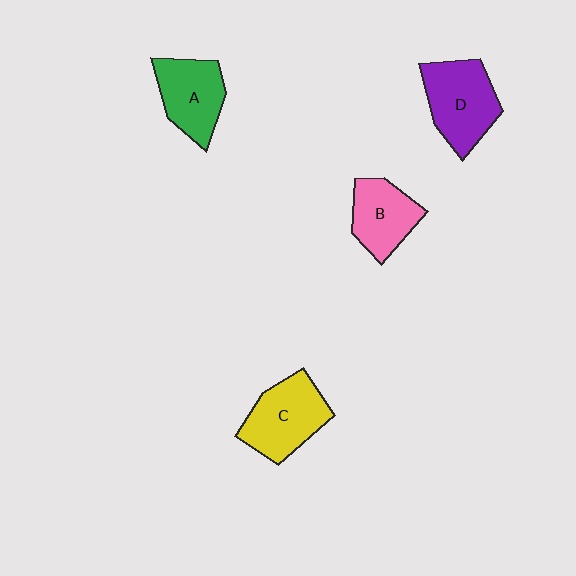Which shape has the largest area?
Shape D (purple).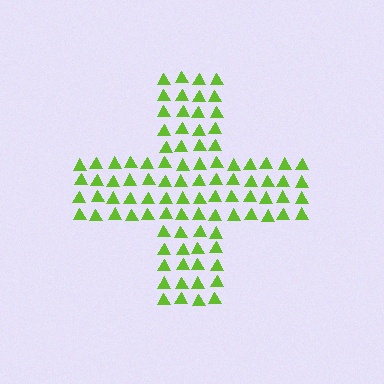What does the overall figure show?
The overall figure shows a cross.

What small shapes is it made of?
It is made of small triangles.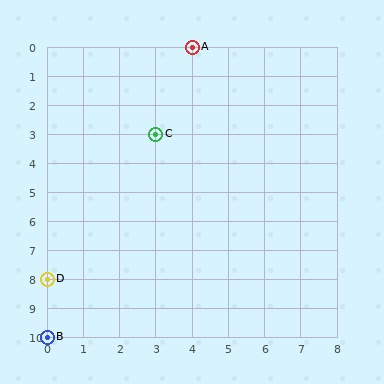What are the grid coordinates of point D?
Point D is at grid coordinates (0, 8).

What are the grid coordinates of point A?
Point A is at grid coordinates (4, 0).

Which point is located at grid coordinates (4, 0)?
Point A is at (4, 0).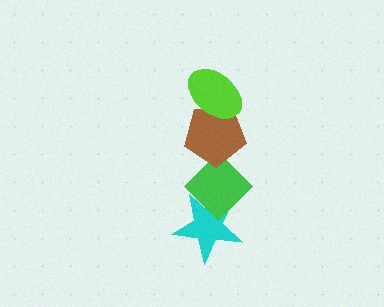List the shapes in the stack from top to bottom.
From top to bottom: the lime ellipse, the brown pentagon, the green diamond, the cyan star.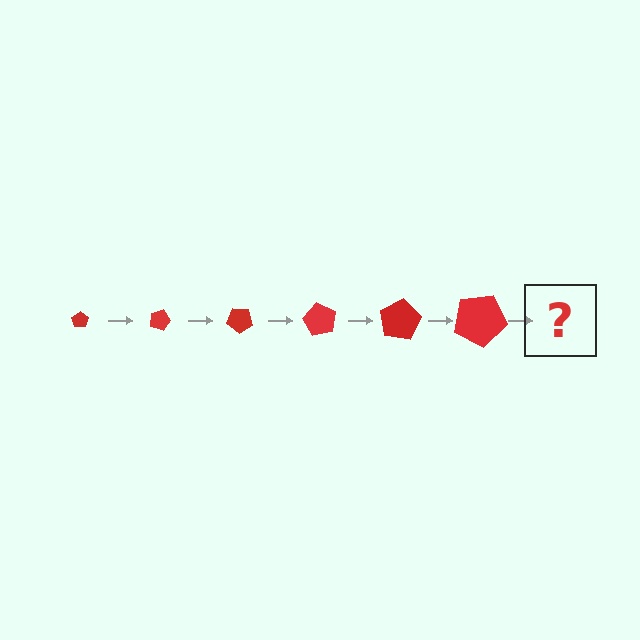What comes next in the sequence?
The next element should be a pentagon, larger than the previous one and rotated 120 degrees from the start.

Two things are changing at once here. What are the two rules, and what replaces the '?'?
The two rules are that the pentagon grows larger each step and it rotates 20 degrees each step. The '?' should be a pentagon, larger than the previous one and rotated 120 degrees from the start.